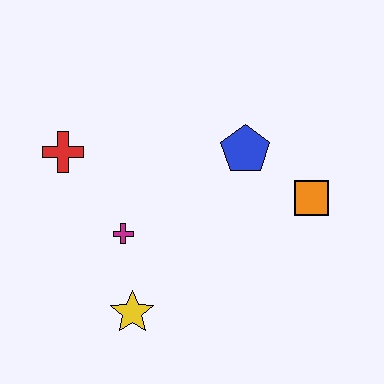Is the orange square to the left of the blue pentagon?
No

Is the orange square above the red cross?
No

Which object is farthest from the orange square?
The red cross is farthest from the orange square.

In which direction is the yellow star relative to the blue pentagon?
The yellow star is below the blue pentagon.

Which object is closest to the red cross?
The magenta cross is closest to the red cross.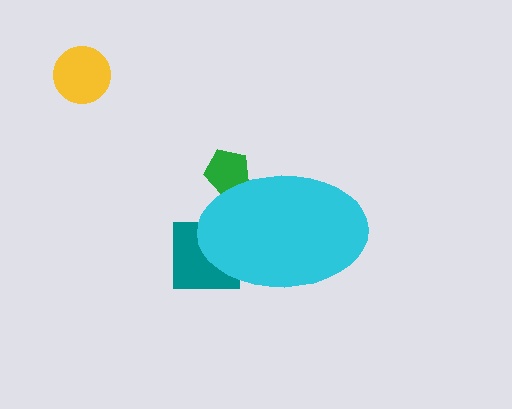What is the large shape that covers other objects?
A cyan ellipse.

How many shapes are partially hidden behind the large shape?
2 shapes are partially hidden.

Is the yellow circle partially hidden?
No, the yellow circle is fully visible.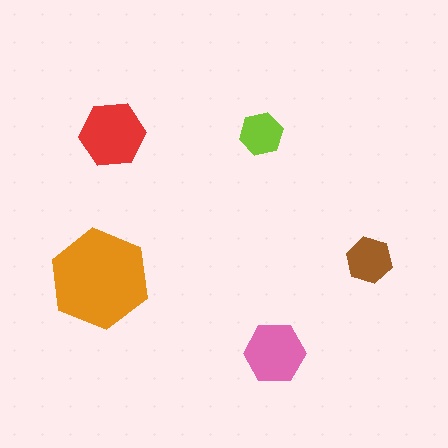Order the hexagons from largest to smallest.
the orange one, the red one, the pink one, the brown one, the lime one.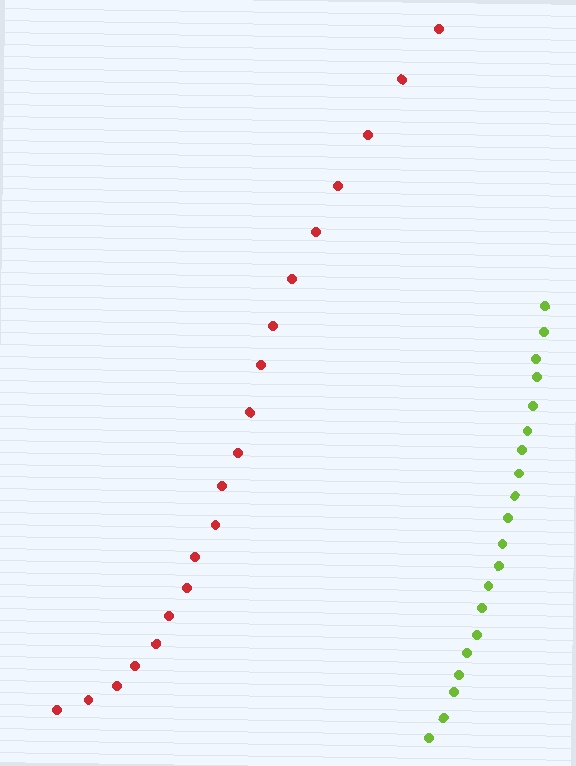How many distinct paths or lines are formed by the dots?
There are 2 distinct paths.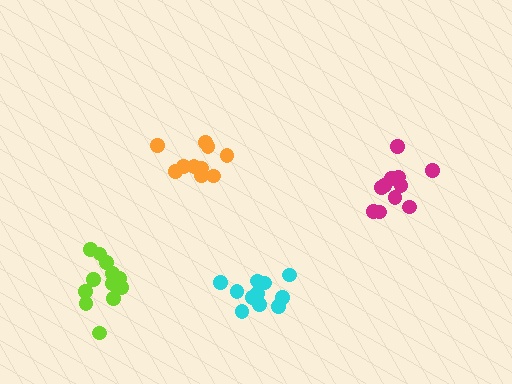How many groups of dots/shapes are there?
There are 4 groups.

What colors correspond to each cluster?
The clusters are colored: lime, cyan, magenta, orange.